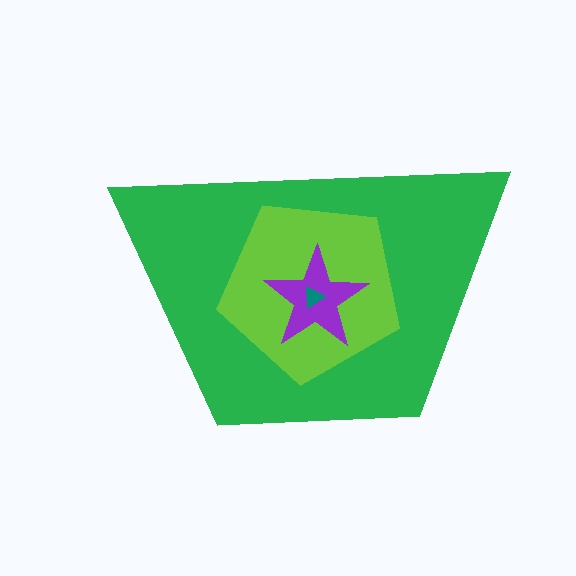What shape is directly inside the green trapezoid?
The lime pentagon.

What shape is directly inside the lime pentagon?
The purple star.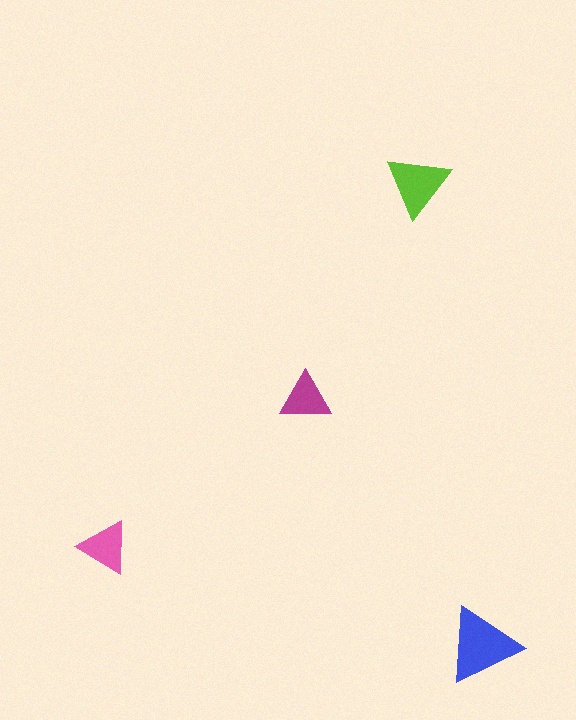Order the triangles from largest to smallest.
the blue one, the lime one, the pink one, the magenta one.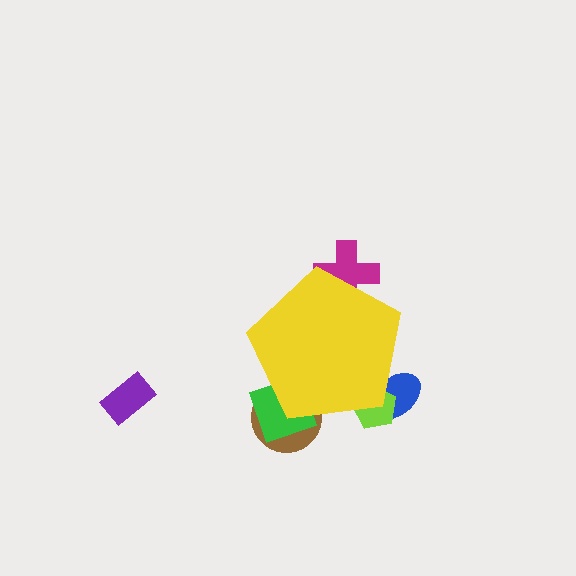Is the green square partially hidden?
Yes, the green square is partially hidden behind the yellow pentagon.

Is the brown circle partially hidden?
Yes, the brown circle is partially hidden behind the yellow pentagon.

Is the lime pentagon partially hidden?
Yes, the lime pentagon is partially hidden behind the yellow pentagon.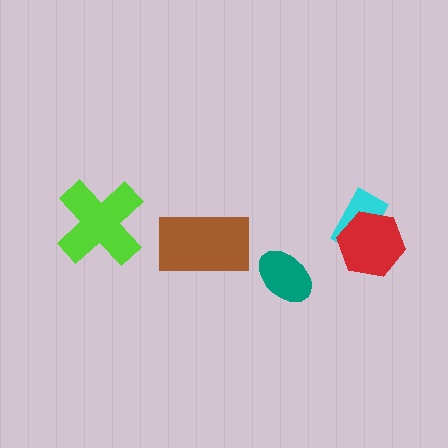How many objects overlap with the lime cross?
0 objects overlap with the lime cross.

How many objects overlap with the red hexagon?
1 object overlaps with the red hexagon.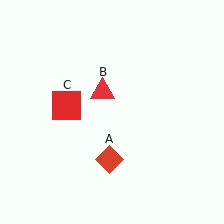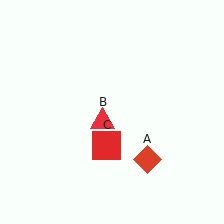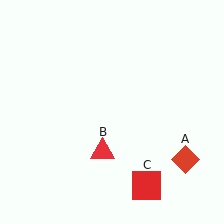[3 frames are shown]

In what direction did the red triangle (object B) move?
The red triangle (object B) moved down.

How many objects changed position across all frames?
3 objects changed position: red diamond (object A), red triangle (object B), red square (object C).